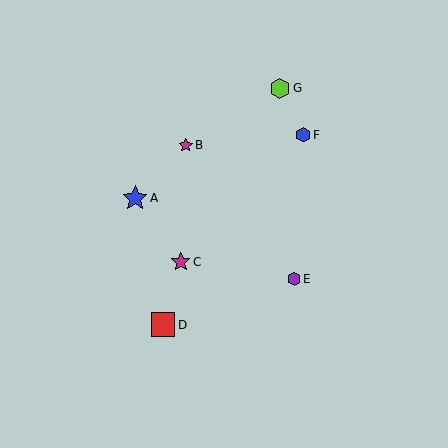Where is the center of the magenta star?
The center of the magenta star is at (181, 262).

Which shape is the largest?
The blue star (labeled A) is the largest.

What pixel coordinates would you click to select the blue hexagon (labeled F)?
Click at (303, 135) to select the blue hexagon F.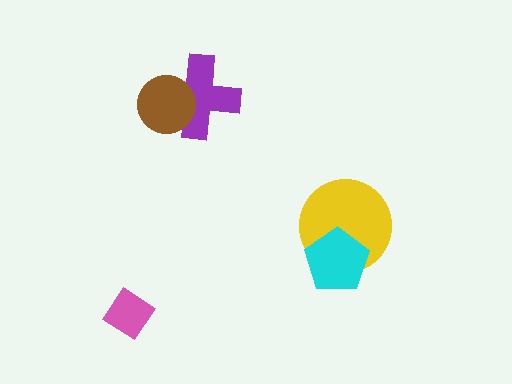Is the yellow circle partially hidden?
Yes, it is partially covered by another shape.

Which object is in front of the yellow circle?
The cyan pentagon is in front of the yellow circle.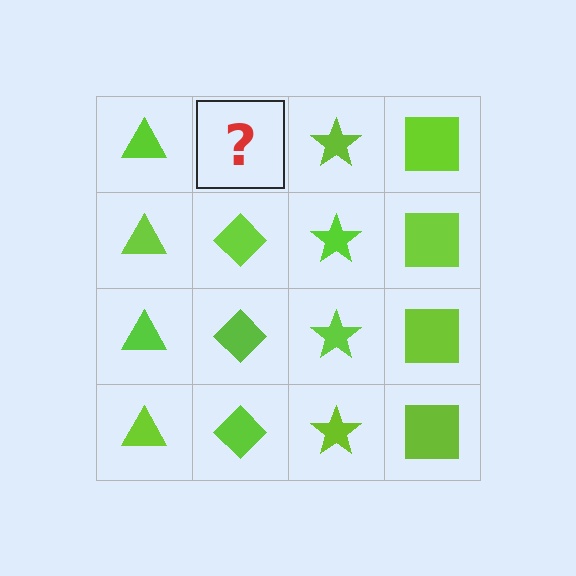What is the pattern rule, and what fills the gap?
The rule is that each column has a consistent shape. The gap should be filled with a lime diamond.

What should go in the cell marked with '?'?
The missing cell should contain a lime diamond.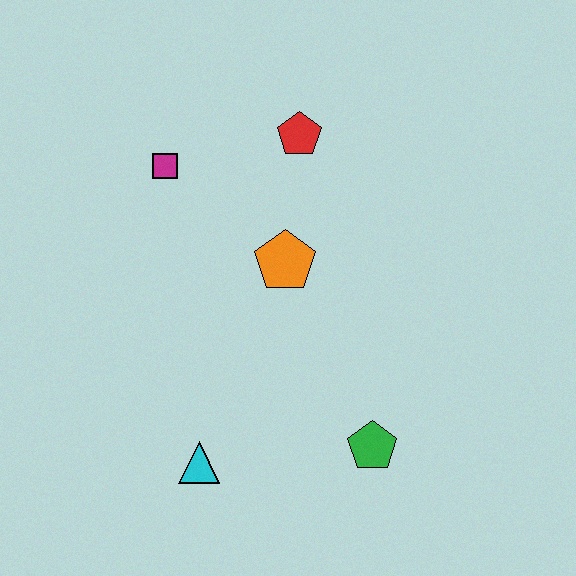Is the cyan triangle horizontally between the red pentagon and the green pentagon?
No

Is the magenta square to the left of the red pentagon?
Yes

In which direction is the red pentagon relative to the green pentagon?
The red pentagon is above the green pentagon.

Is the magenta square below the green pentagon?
No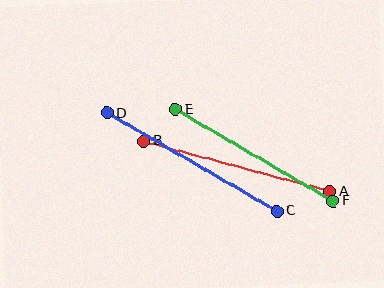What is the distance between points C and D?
The distance is approximately 196 pixels.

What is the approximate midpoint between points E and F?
The midpoint is at approximately (254, 155) pixels.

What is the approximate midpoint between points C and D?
The midpoint is at approximately (192, 162) pixels.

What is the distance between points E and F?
The distance is approximately 182 pixels.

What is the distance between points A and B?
The distance is approximately 193 pixels.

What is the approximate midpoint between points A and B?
The midpoint is at approximately (237, 166) pixels.